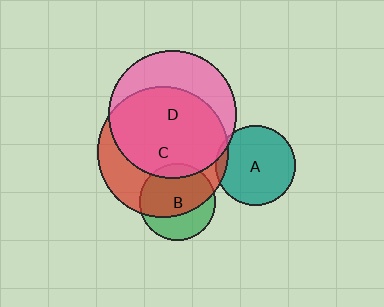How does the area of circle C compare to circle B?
Approximately 3.0 times.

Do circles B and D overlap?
Yes.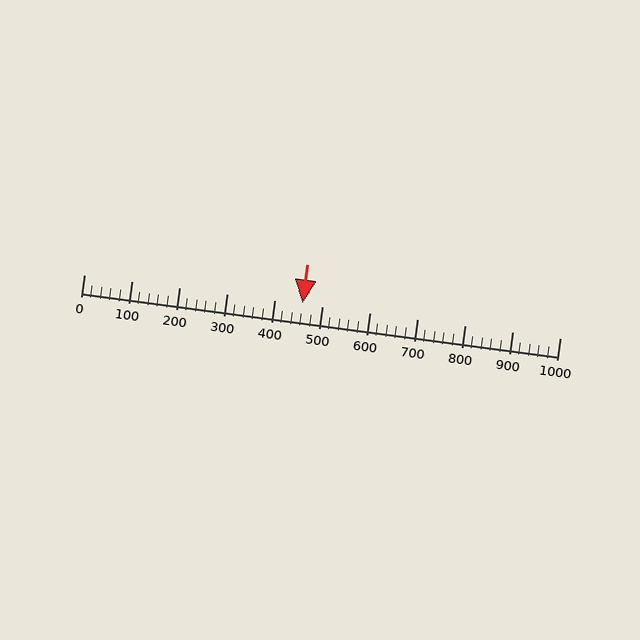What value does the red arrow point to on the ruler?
The red arrow points to approximately 460.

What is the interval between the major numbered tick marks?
The major tick marks are spaced 100 units apart.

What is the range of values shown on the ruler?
The ruler shows values from 0 to 1000.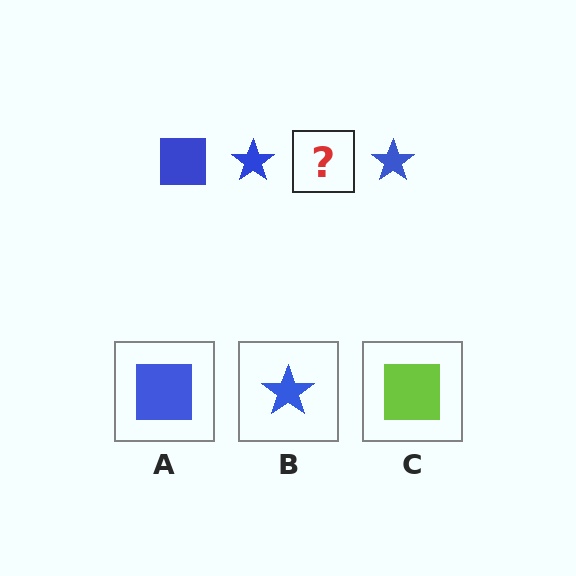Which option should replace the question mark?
Option A.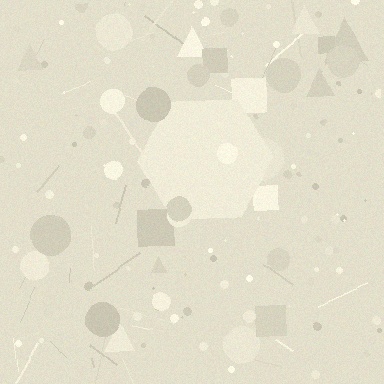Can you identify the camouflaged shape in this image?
The camouflaged shape is a hexagon.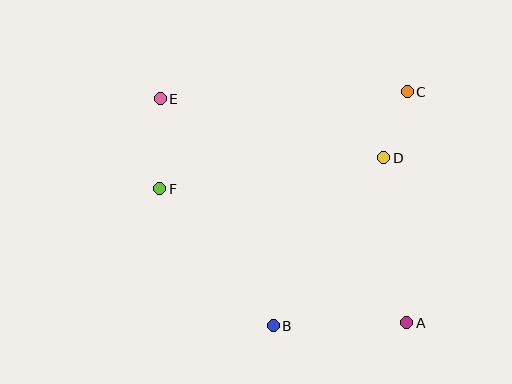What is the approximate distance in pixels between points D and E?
The distance between D and E is approximately 231 pixels.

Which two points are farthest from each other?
Points A and E are farthest from each other.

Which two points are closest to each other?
Points C and D are closest to each other.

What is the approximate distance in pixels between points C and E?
The distance between C and E is approximately 247 pixels.